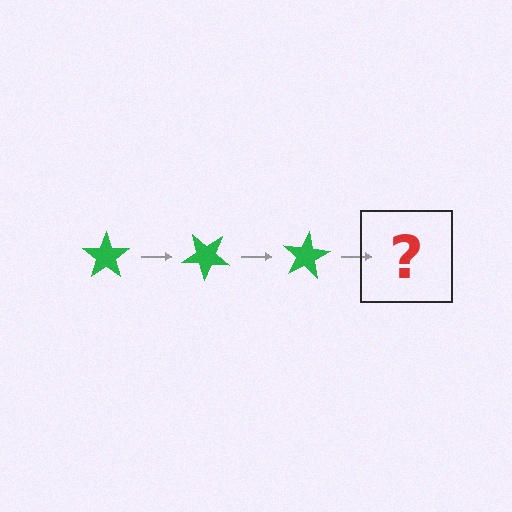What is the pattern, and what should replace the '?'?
The pattern is that the star rotates 40 degrees each step. The '?' should be a green star rotated 120 degrees.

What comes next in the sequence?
The next element should be a green star rotated 120 degrees.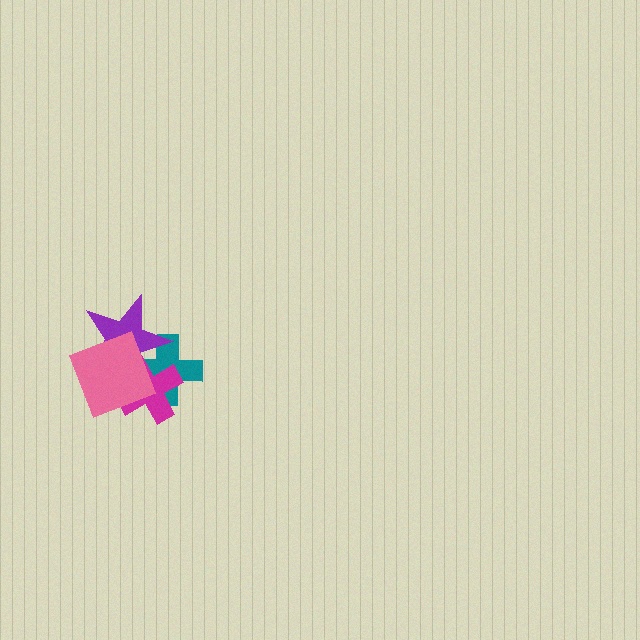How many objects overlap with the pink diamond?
3 objects overlap with the pink diamond.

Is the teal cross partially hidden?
Yes, it is partially covered by another shape.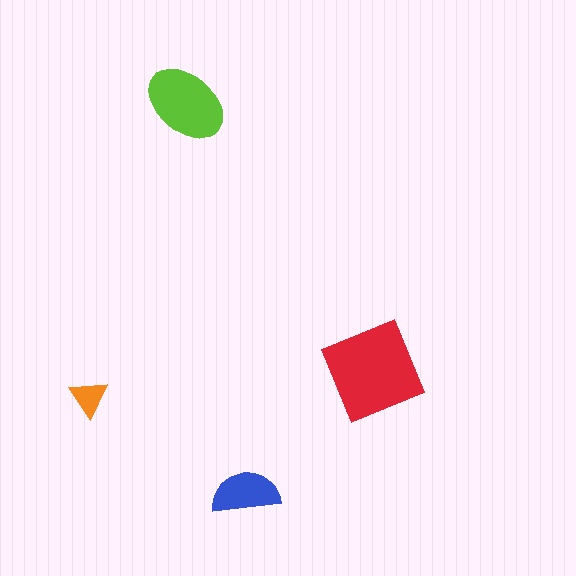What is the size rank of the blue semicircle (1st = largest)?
3rd.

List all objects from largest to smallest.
The red diamond, the lime ellipse, the blue semicircle, the orange triangle.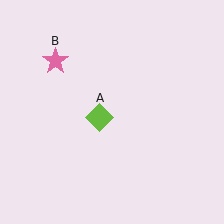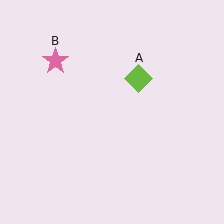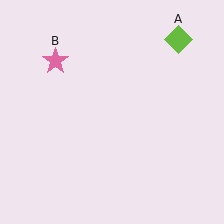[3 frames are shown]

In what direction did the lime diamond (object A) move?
The lime diamond (object A) moved up and to the right.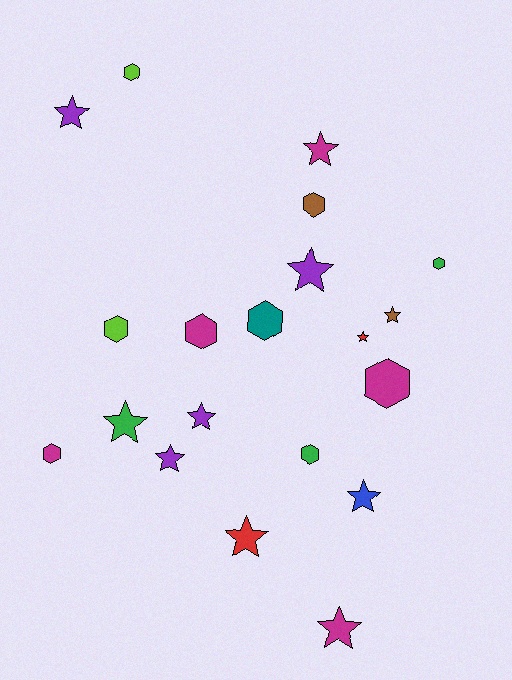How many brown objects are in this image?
There are 2 brown objects.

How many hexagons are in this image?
There are 9 hexagons.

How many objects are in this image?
There are 20 objects.